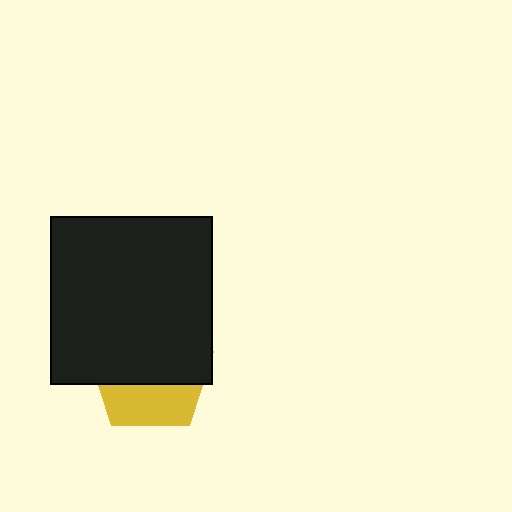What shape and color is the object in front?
The object in front is a black rectangle.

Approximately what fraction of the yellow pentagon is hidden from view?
Roughly 65% of the yellow pentagon is hidden behind the black rectangle.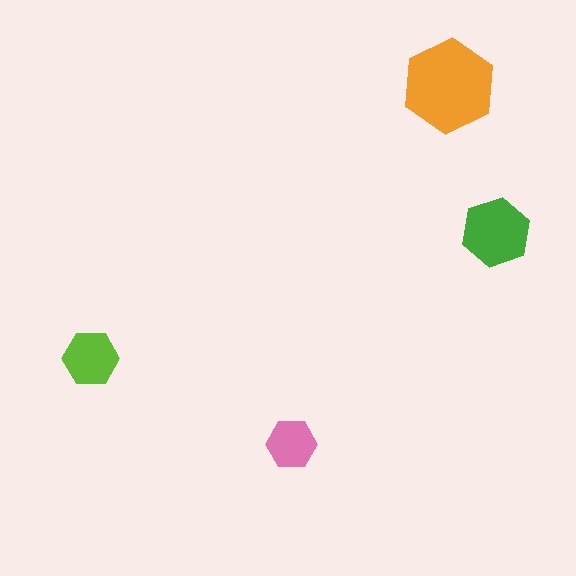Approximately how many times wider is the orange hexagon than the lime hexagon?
About 1.5 times wider.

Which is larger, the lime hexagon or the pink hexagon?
The lime one.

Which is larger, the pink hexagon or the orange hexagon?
The orange one.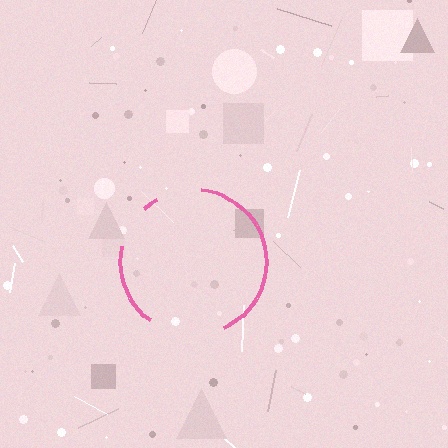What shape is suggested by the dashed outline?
The dashed outline suggests a circle.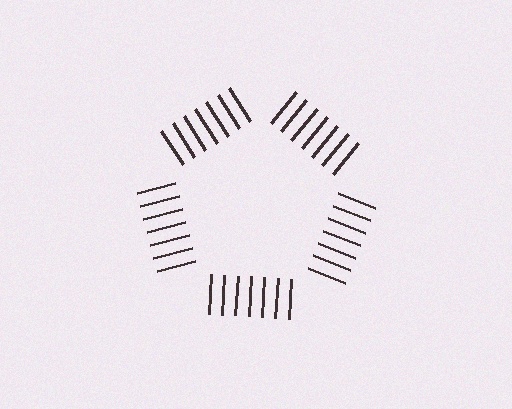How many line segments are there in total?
35 — 7 along each of the 5 edges.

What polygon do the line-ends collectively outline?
An illusory pentagon — the line segments terminate on its edges but no continuous stroke is drawn.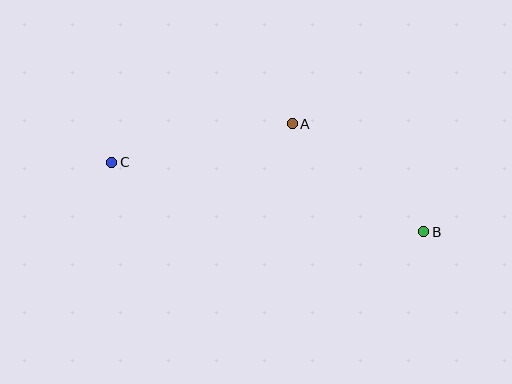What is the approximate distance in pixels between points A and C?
The distance between A and C is approximately 185 pixels.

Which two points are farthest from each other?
Points B and C are farthest from each other.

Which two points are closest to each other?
Points A and B are closest to each other.